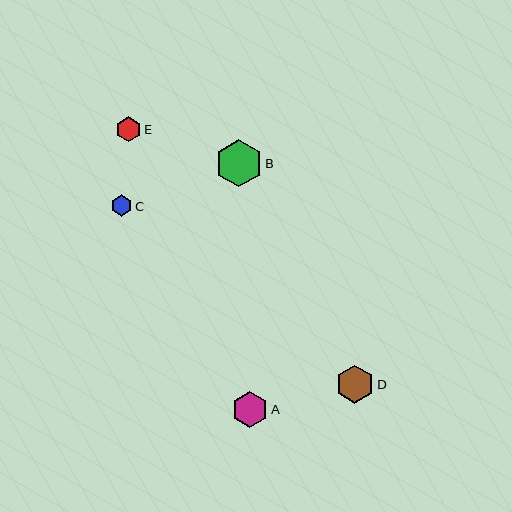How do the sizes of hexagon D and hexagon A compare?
Hexagon D and hexagon A are approximately the same size.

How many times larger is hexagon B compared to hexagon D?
Hexagon B is approximately 1.2 times the size of hexagon D.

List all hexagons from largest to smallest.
From largest to smallest: B, D, A, E, C.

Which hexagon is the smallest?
Hexagon C is the smallest with a size of approximately 21 pixels.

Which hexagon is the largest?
Hexagon B is the largest with a size of approximately 47 pixels.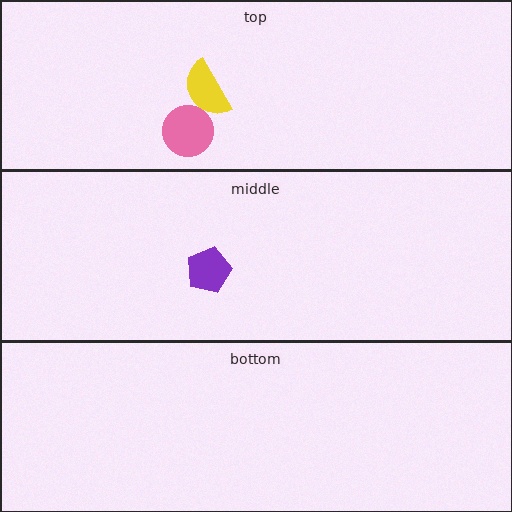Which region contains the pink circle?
The top region.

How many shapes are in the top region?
2.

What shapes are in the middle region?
The purple pentagon.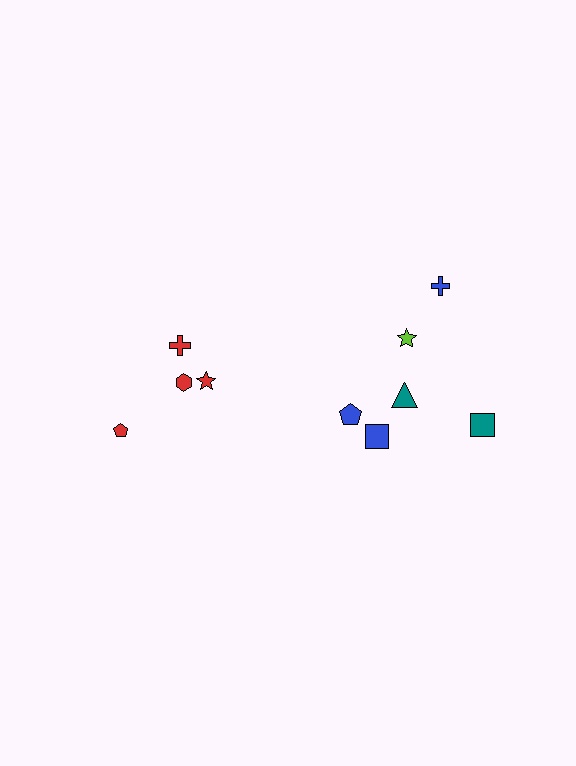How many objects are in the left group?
There are 4 objects.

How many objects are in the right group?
There are 6 objects.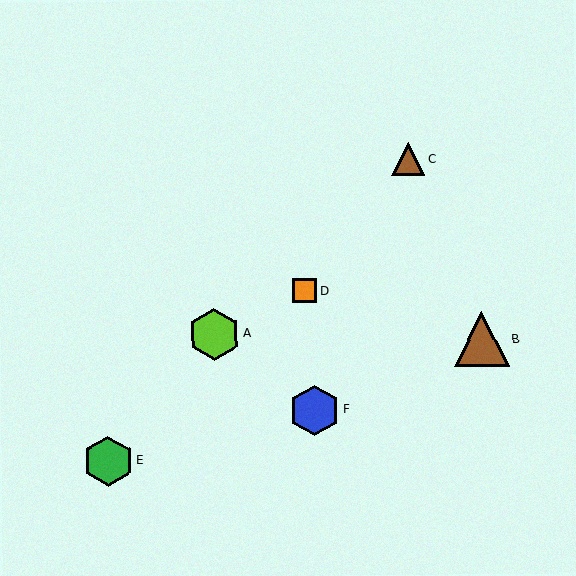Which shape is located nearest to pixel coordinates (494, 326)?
The brown triangle (labeled B) at (482, 339) is nearest to that location.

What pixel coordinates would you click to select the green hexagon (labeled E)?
Click at (108, 461) to select the green hexagon E.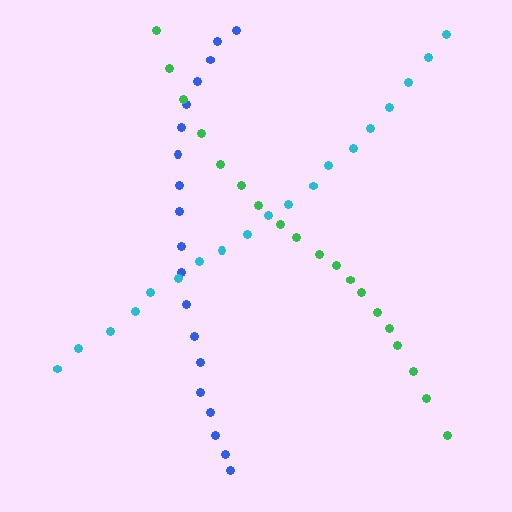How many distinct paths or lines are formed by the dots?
There are 3 distinct paths.